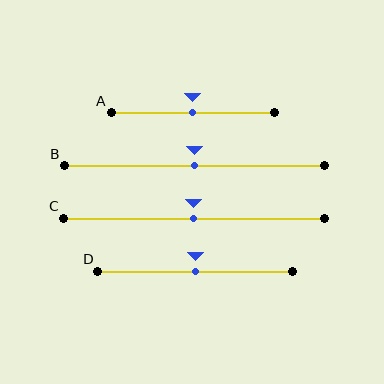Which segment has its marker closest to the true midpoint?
Segment A has its marker closest to the true midpoint.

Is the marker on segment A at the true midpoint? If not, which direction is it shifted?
Yes, the marker on segment A is at the true midpoint.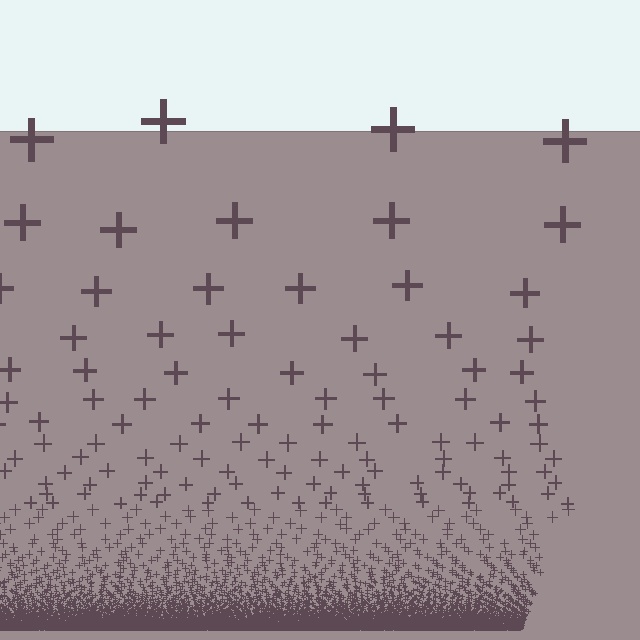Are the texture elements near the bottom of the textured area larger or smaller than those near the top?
Smaller. The gradient is inverted — elements near the bottom are smaller and denser.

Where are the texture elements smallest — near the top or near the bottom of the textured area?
Near the bottom.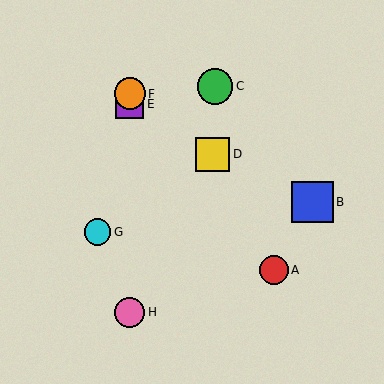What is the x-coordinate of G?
Object G is at x≈98.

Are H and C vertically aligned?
No, H is at x≈130 and C is at x≈215.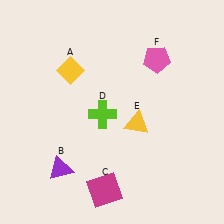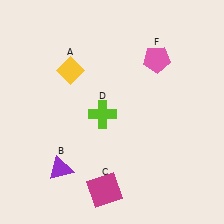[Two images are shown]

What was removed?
The yellow triangle (E) was removed in Image 2.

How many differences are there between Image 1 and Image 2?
There is 1 difference between the two images.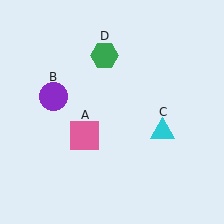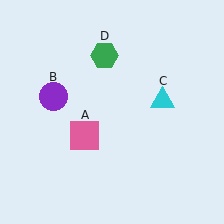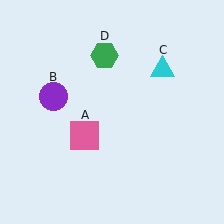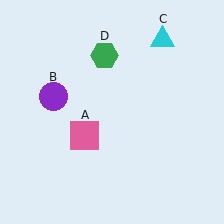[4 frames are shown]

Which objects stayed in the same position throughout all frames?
Pink square (object A) and purple circle (object B) and green hexagon (object D) remained stationary.